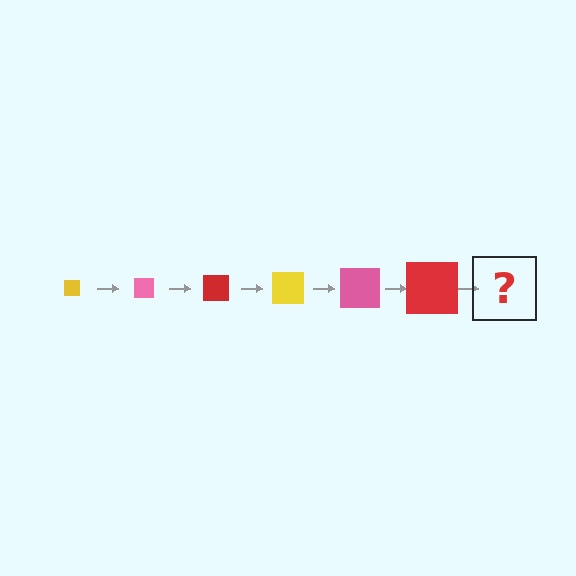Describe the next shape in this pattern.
It should be a yellow square, larger than the previous one.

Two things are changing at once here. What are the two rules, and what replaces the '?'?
The two rules are that the square grows larger each step and the color cycles through yellow, pink, and red. The '?' should be a yellow square, larger than the previous one.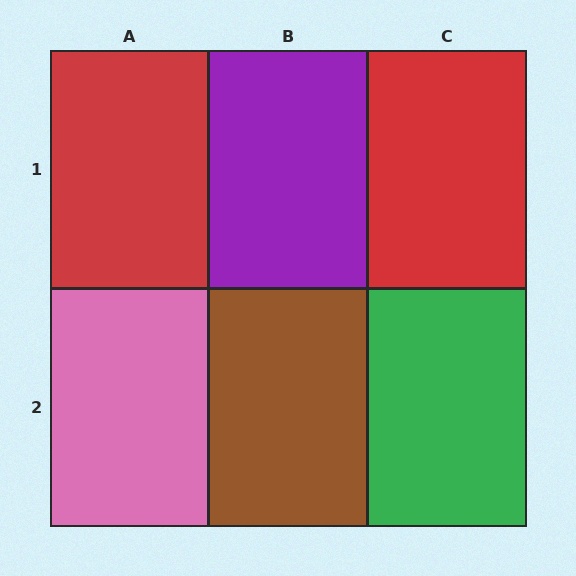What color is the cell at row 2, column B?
Brown.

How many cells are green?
1 cell is green.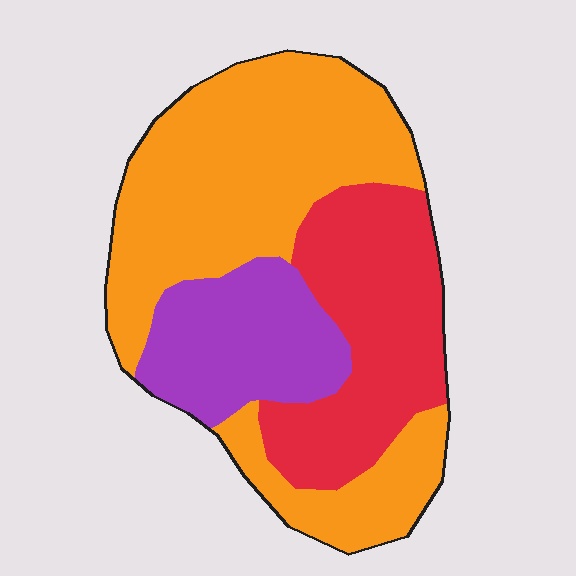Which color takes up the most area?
Orange, at roughly 50%.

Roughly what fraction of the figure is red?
Red takes up between a sixth and a third of the figure.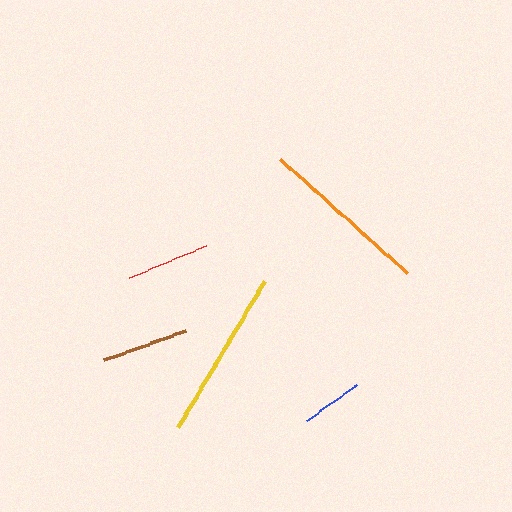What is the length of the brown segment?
The brown segment is approximately 87 pixels long.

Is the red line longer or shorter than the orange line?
The orange line is longer than the red line.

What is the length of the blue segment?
The blue segment is approximately 62 pixels long.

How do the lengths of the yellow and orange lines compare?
The yellow and orange lines are approximately the same length.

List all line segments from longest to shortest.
From longest to shortest: yellow, orange, brown, red, blue.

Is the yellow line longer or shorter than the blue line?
The yellow line is longer than the blue line.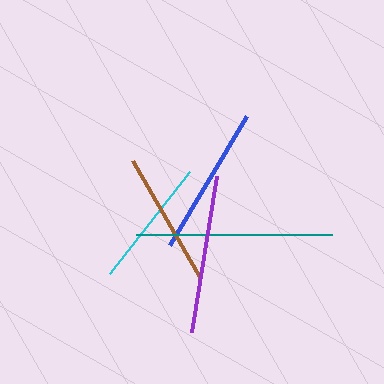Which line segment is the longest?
The teal line is the longest at approximately 196 pixels.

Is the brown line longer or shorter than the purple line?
The purple line is longer than the brown line.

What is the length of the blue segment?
The blue segment is approximately 151 pixels long.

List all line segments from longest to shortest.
From longest to shortest: teal, purple, blue, brown, cyan.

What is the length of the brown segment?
The brown segment is approximately 136 pixels long.